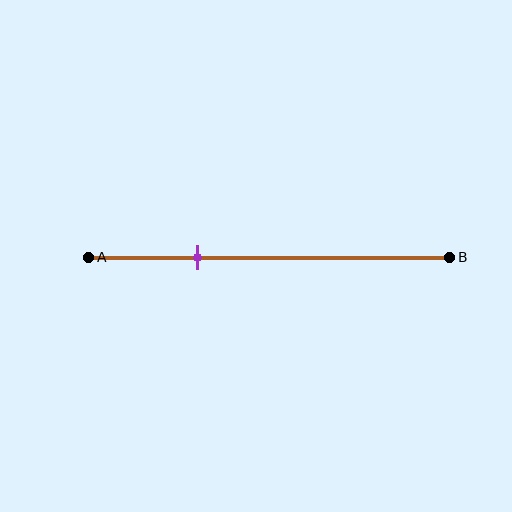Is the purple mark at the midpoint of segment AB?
No, the mark is at about 30% from A, not at the 50% midpoint.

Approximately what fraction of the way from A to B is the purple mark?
The purple mark is approximately 30% of the way from A to B.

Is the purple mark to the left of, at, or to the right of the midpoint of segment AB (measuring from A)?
The purple mark is to the left of the midpoint of segment AB.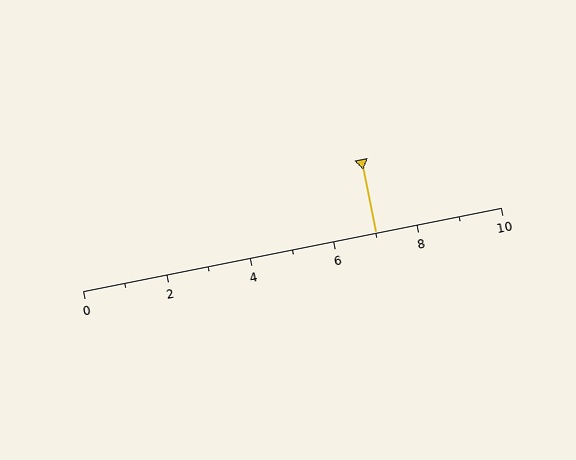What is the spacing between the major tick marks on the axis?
The major ticks are spaced 2 apart.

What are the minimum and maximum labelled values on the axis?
The axis runs from 0 to 10.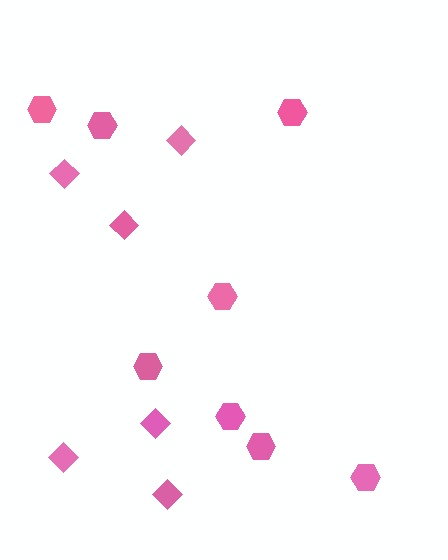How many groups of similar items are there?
There are 2 groups: one group of hexagons (8) and one group of diamonds (6).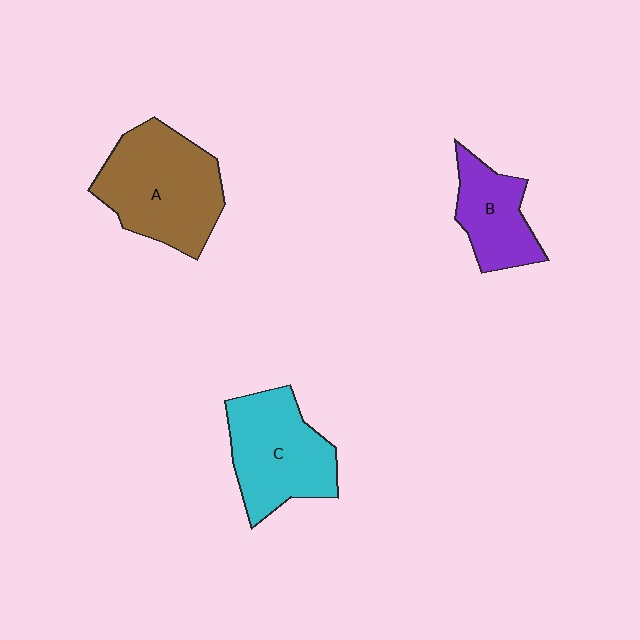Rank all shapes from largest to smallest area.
From largest to smallest: A (brown), C (cyan), B (purple).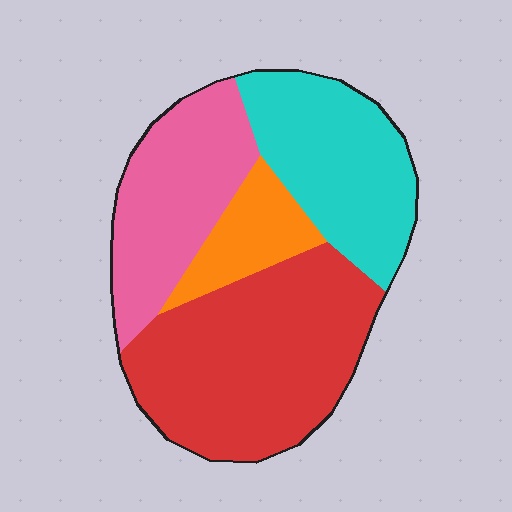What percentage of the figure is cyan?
Cyan takes up between a sixth and a third of the figure.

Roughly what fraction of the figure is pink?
Pink takes up about one quarter (1/4) of the figure.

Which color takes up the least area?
Orange, at roughly 10%.